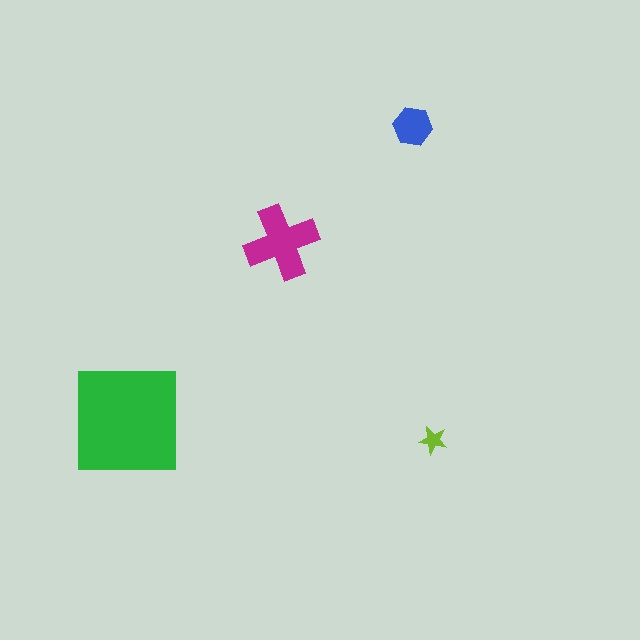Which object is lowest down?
The lime star is bottommost.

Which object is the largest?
The green square.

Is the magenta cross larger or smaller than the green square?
Smaller.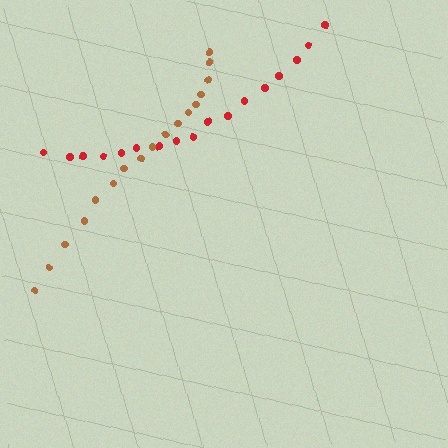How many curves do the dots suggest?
There are 2 distinct paths.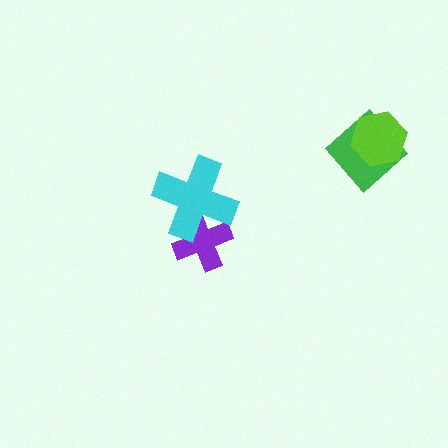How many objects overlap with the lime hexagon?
1 object overlaps with the lime hexagon.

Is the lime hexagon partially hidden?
No, no other shape covers it.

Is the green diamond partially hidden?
Yes, it is partially covered by another shape.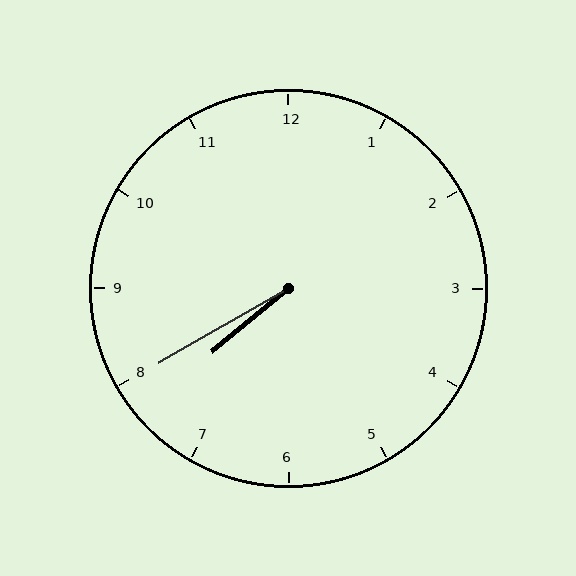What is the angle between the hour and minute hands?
Approximately 10 degrees.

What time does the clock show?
7:40.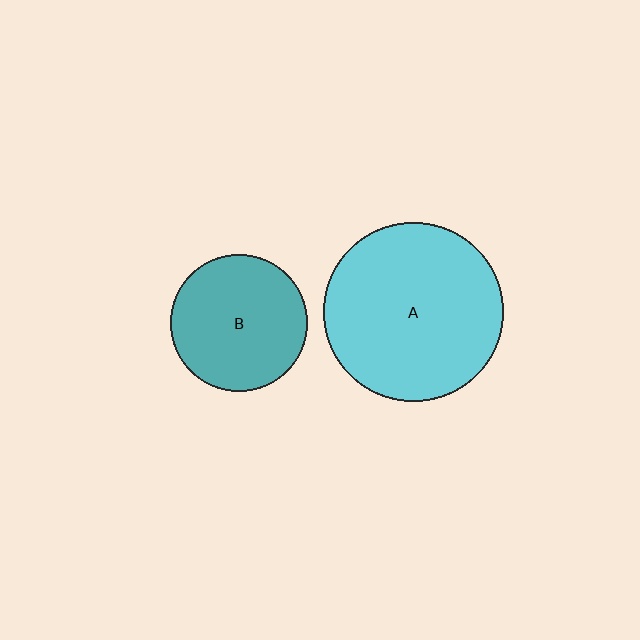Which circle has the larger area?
Circle A (cyan).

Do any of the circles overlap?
No, none of the circles overlap.